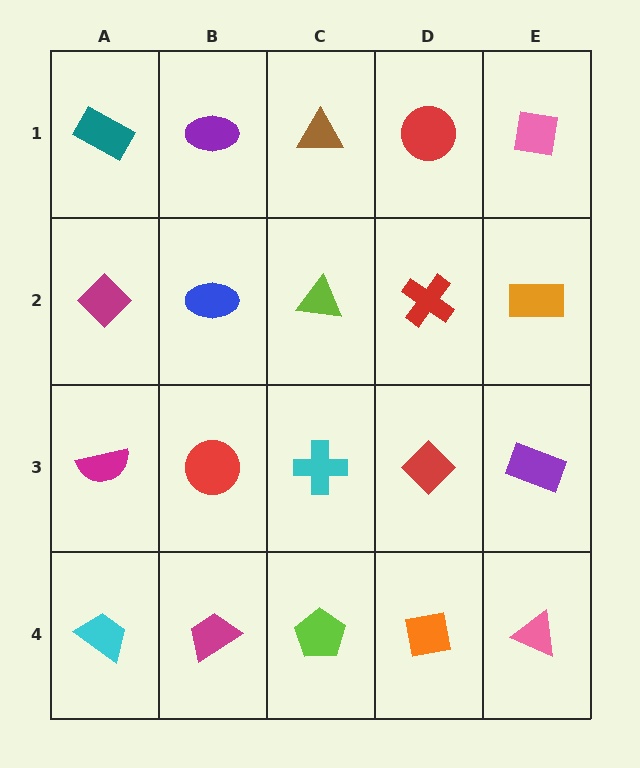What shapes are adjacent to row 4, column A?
A magenta semicircle (row 3, column A), a magenta trapezoid (row 4, column B).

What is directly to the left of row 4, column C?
A magenta trapezoid.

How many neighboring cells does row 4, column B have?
3.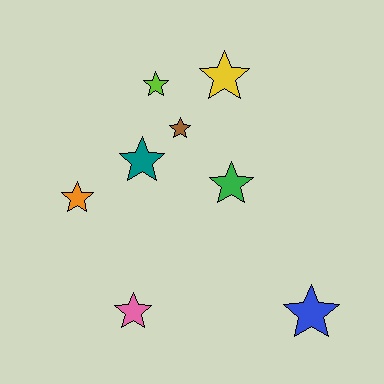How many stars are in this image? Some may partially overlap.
There are 8 stars.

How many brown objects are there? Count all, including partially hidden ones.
There is 1 brown object.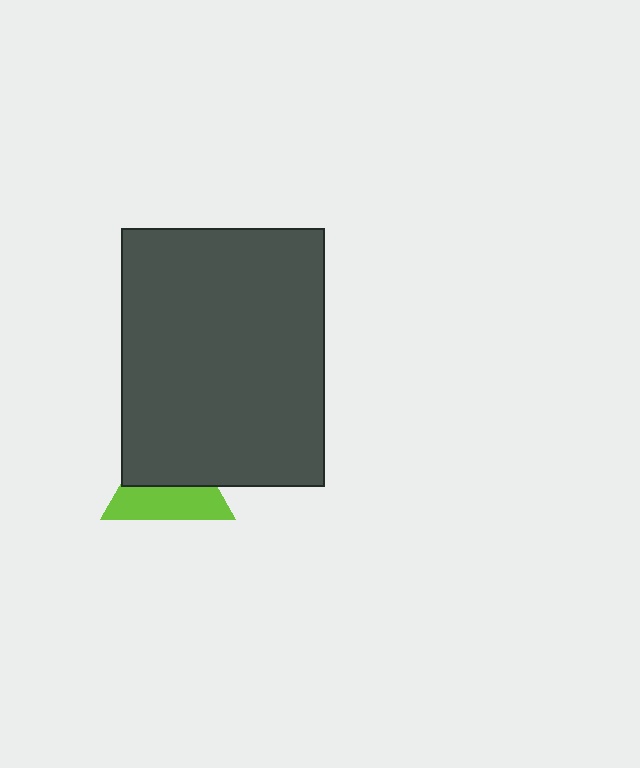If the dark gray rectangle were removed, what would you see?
You would see the complete lime triangle.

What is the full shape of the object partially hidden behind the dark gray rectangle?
The partially hidden object is a lime triangle.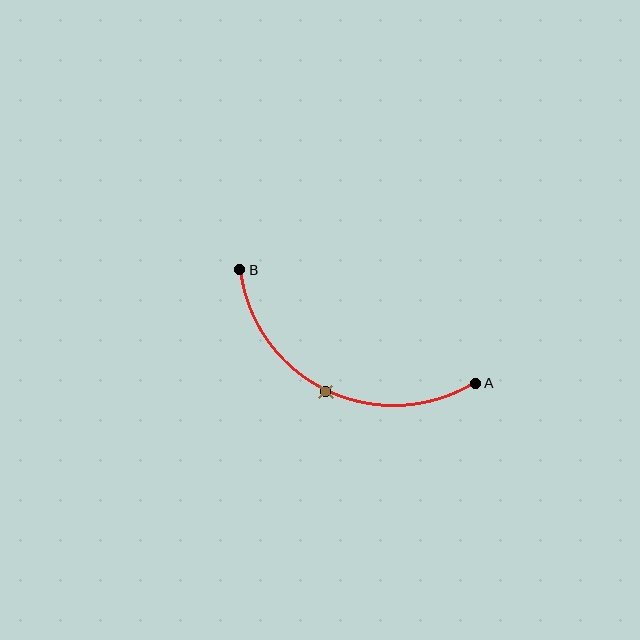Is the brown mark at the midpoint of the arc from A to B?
Yes. The brown mark lies on the arc at equal arc-length from both A and B — it is the arc midpoint.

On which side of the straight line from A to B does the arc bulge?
The arc bulges below the straight line connecting A and B.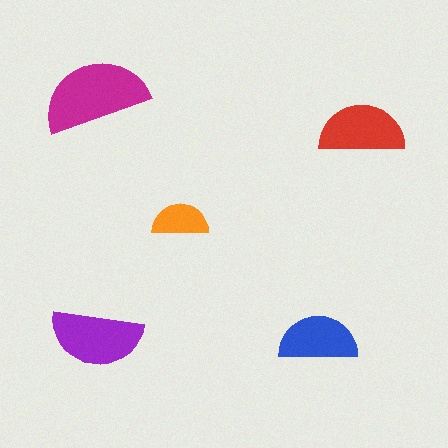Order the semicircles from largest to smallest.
the magenta one, the purple one, the red one, the blue one, the orange one.